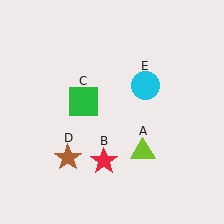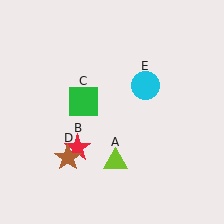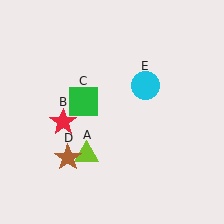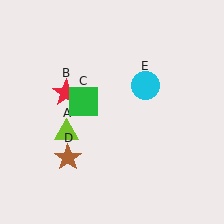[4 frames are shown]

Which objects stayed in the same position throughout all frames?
Green square (object C) and brown star (object D) and cyan circle (object E) remained stationary.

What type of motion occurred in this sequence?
The lime triangle (object A), red star (object B) rotated clockwise around the center of the scene.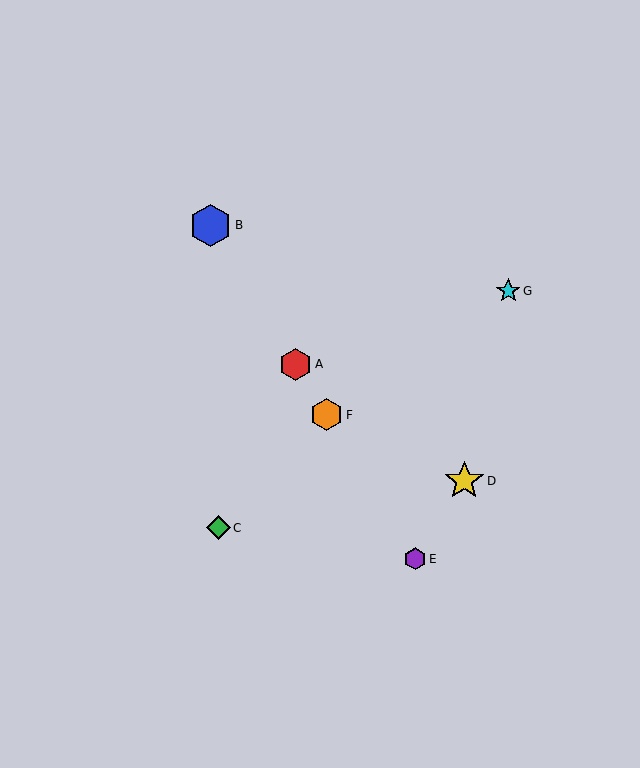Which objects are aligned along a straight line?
Objects A, B, E, F are aligned along a straight line.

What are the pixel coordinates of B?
Object B is at (211, 225).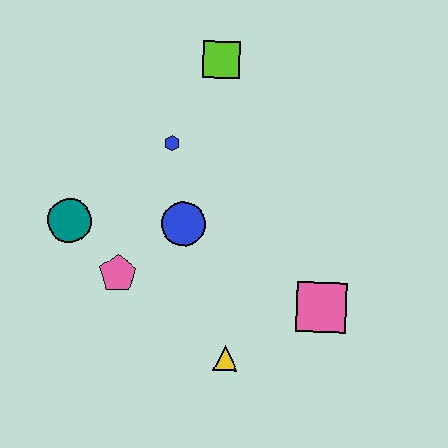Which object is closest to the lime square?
The blue hexagon is closest to the lime square.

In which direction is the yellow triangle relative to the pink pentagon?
The yellow triangle is to the right of the pink pentagon.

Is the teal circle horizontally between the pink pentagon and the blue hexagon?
No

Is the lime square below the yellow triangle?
No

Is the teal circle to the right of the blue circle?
No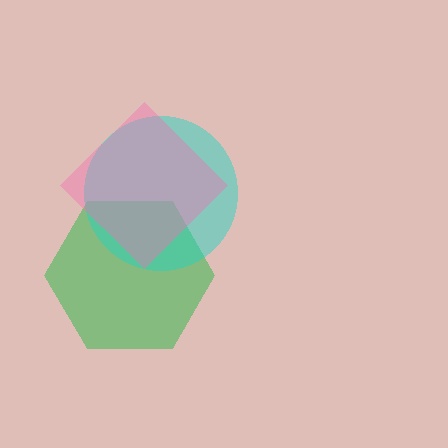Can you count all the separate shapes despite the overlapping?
Yes, there are 3 separate shapes.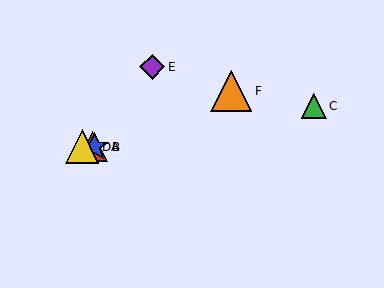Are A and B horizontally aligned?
Yes, both are at y≈147.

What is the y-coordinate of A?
Object A is at y≈147.